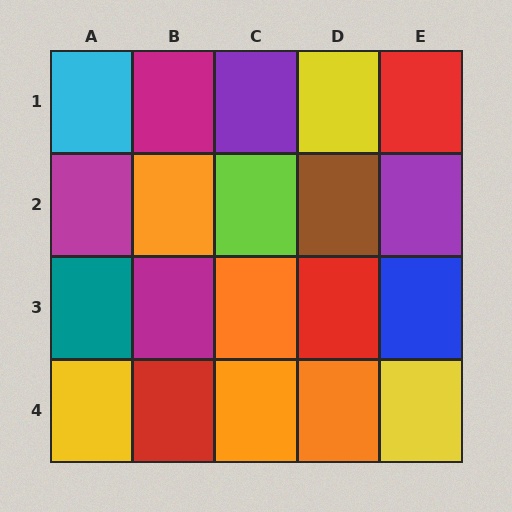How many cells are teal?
1 cell is teal.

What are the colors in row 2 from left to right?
Magenta, orange, lime, brown, purple.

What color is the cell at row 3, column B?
Magenta.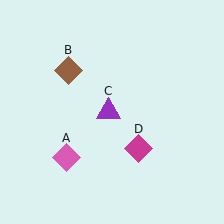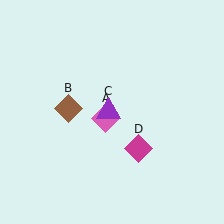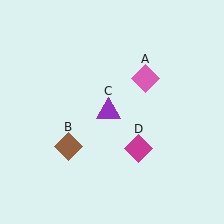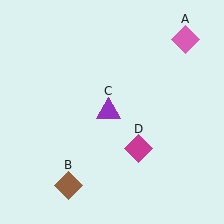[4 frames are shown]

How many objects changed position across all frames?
2 objects changed position: pink diamond (object A), brown diamond (object B).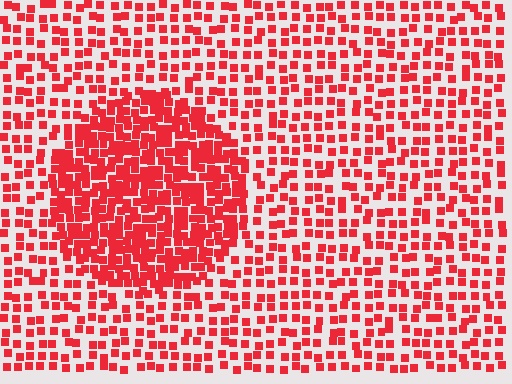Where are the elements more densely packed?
The elements are more densely packed inside the circle boundary.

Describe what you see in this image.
The image contains small red elements arranged at two different densities. A circle-shaped region is visible where the elements are more densely packed than the surrounding area.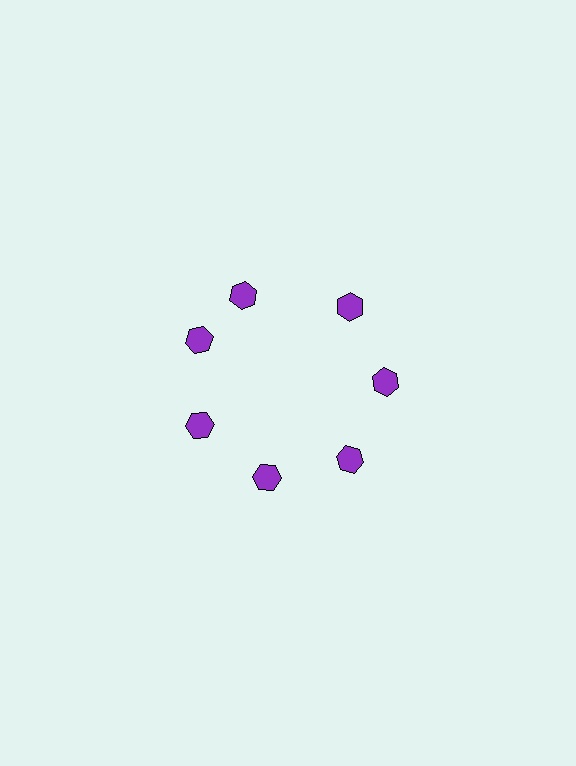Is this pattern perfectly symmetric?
No. The 7 purple hexagons are arranged in a ring, but one element near the 12 o'clock position is rotated out of alignment along the ring, breaking the 7-fold rotational symmetry.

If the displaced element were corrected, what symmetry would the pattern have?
It would have 7-fold rotational symmetry — the pattern would map onto itself every 51 degrees.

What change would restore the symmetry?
The symmetry would be restored by rotating it back into even spacing with its neighbors so that all 7 hexagons sit at equal angles and equal distance from the center.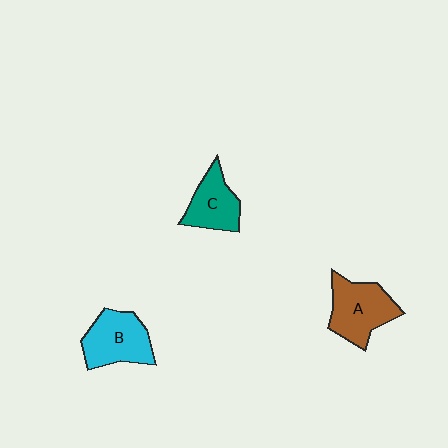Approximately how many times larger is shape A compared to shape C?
Approximately 1.3 times.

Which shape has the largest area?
Shape A (brown).